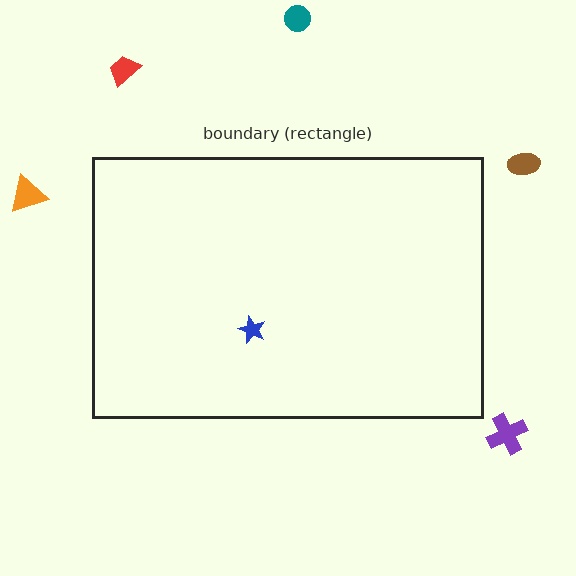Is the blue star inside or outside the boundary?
Inside.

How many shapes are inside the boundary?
1 inside, 5 outside.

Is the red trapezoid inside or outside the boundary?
Outside.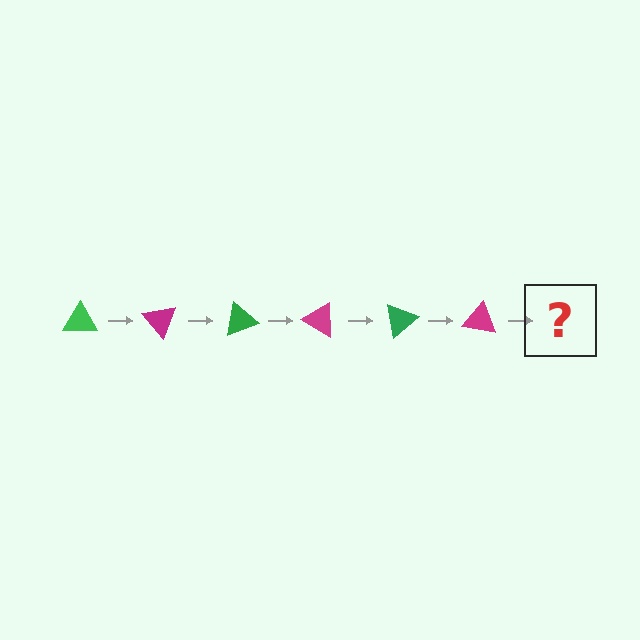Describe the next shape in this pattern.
It should be a green triangle, rotated 300 degrees from the start.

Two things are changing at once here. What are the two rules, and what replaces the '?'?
The two rules are that it rotates 50 degrees each step and the color cycles through green and magenta. The '?' should be a green triangle, rotated 300 degrees from the start.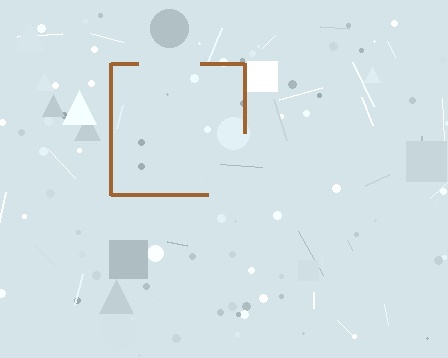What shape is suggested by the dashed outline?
The dashed outline suggests a square.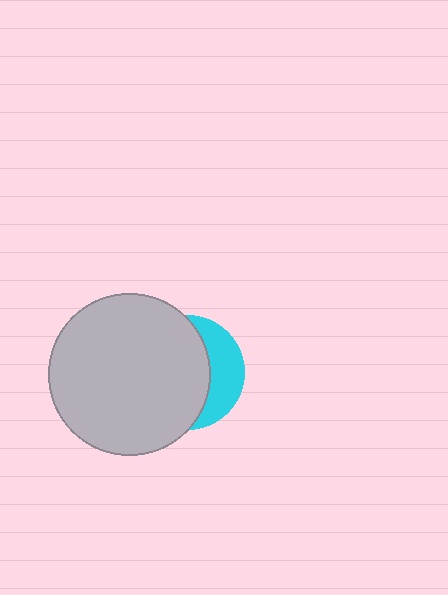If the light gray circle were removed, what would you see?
You would see the complete cyan circle.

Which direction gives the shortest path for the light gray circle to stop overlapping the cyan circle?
Moving left gives the shortest separation.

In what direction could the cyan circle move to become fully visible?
The cyan circle could move right. That would shift it out from behind the light gray circle entirely.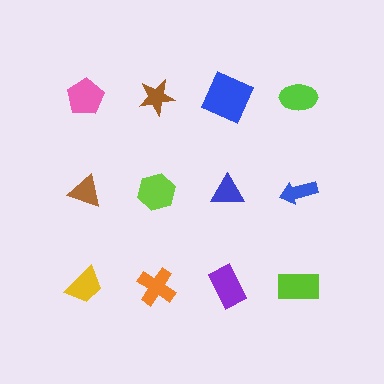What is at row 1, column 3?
A blue square.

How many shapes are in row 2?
4 shapes.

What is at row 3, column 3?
A purple rectangle.